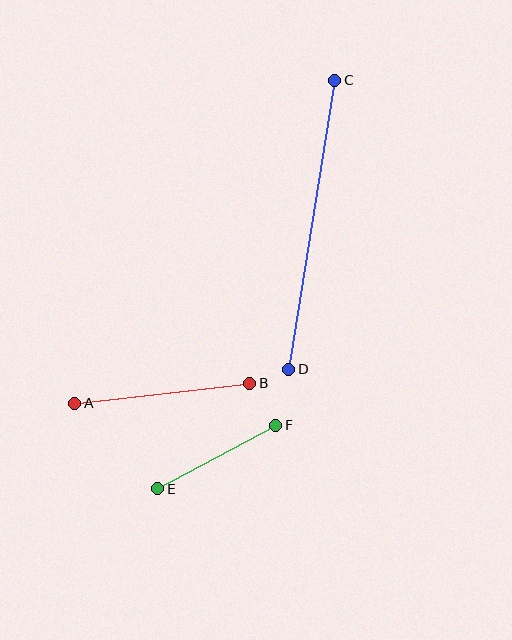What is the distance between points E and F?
The distance is approximately 134 pixels.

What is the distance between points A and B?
The distance is approximately 176 pixels.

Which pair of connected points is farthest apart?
Points C and D are farthest apart.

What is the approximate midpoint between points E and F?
The midpoint is at approximately (217, 457) pixels.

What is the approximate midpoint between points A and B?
The midpoint is at approximately (162, 393) pixels.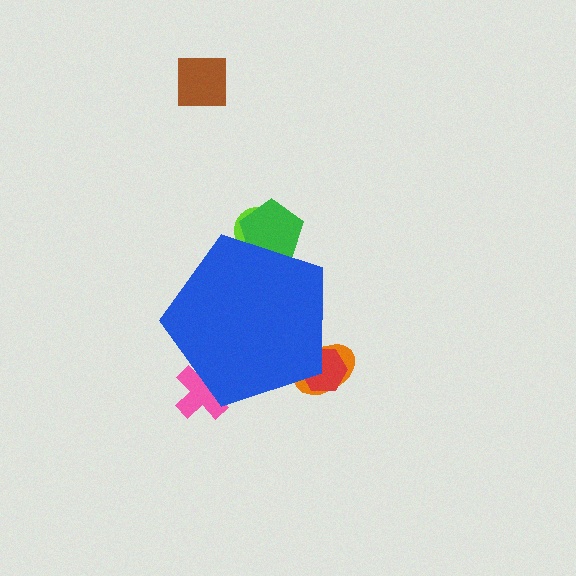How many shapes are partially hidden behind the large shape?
5 shapes are partially hidden.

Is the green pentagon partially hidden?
Yes, the green pentagon is partially hidden behind the blue pentagon.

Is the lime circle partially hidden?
Yes, the lime circle is partially hidden behind the blue pentagon.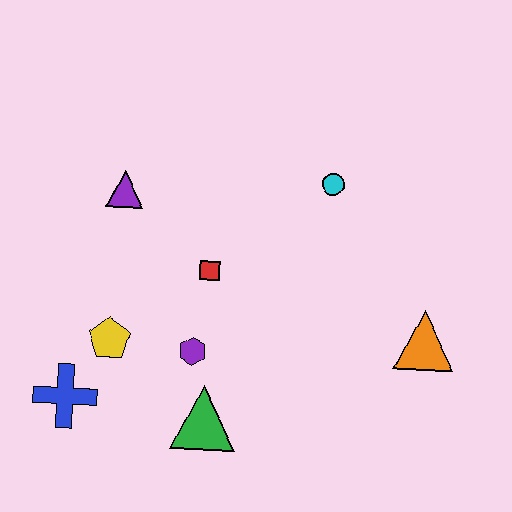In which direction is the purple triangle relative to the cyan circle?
The purple triangle is to the left of the cyan circle.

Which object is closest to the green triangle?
The purple hexagon is closest to the green triangle.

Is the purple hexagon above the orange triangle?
No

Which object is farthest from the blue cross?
The orange triangle is farthest from the blue cross.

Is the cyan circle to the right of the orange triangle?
No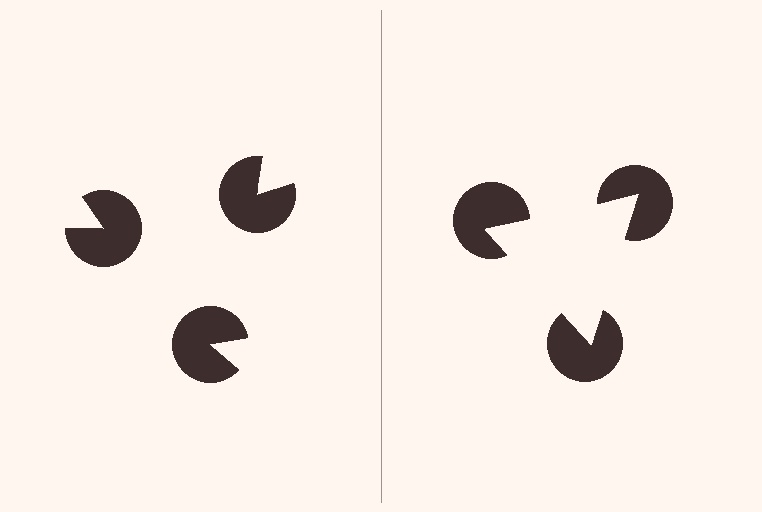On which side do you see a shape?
An illusory triangle appears on the right side. On the left side the wedge cuts are rotated, so no coherent shape forms.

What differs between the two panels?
The pac-man discs are positioned identically on both sides; only the wedge orientations differ. On the right they align to a triangle; on the left they are misaligned.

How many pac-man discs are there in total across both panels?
6 — 3 on each side.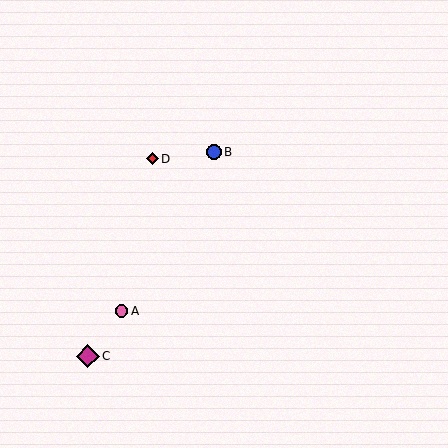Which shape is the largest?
The magenta diamond (labeled C) is the largest.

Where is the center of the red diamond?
The center of the red diamond is at (152, 159).